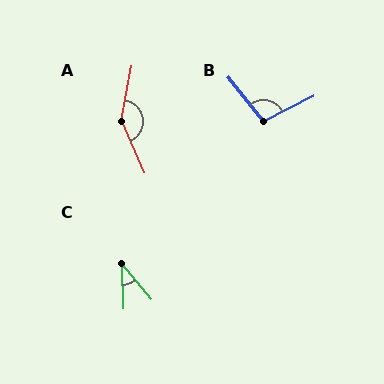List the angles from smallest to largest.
C (38°), B (102°), A (146°).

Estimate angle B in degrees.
Approximately 102 degrees.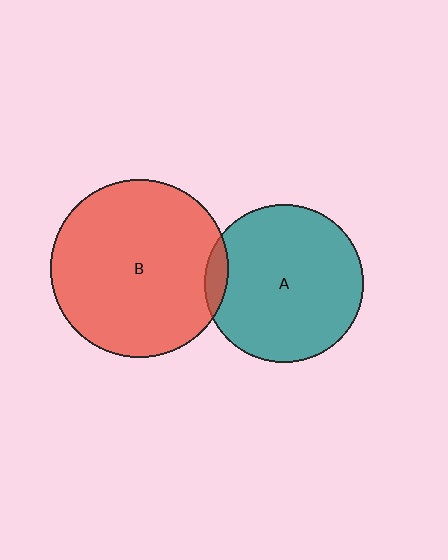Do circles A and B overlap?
Yes.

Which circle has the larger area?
Circle B (red).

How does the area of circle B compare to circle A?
Approximately 1.3 times.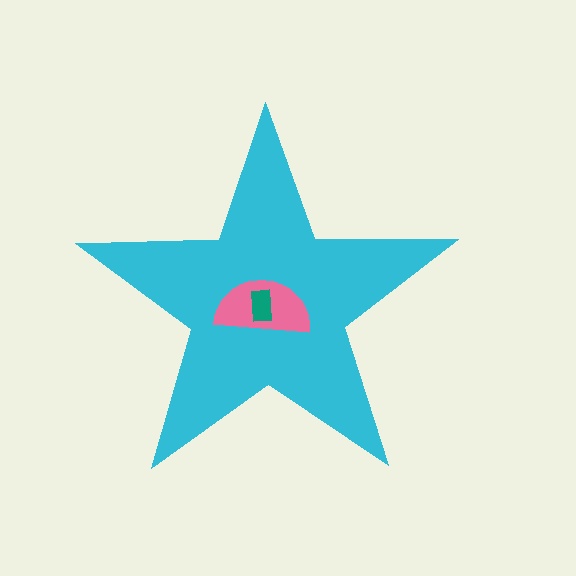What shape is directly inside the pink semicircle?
The teal rectangle.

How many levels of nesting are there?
3.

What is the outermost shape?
The cyan star.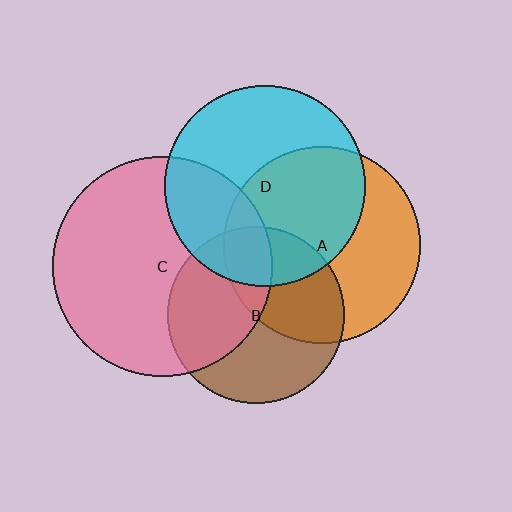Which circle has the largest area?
Circle C (pink).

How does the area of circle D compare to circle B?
Approximately 1.3 times.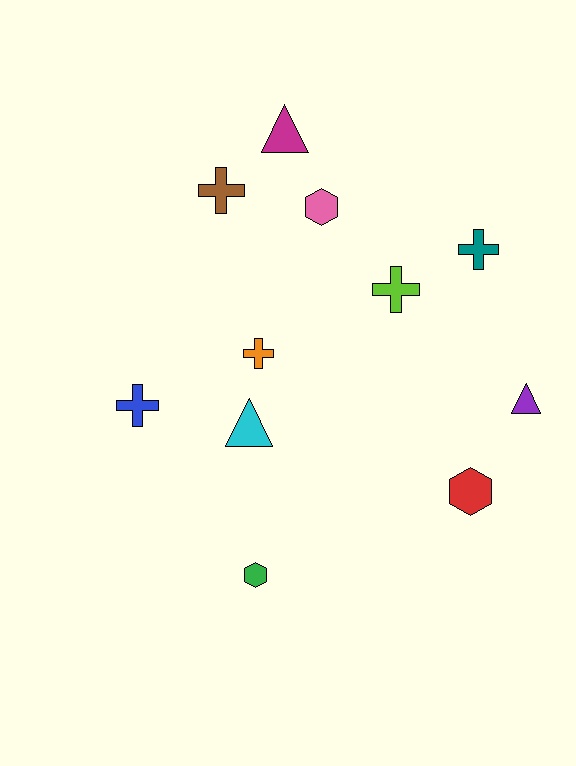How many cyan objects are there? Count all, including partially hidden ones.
There is 1 cyan object.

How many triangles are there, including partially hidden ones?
There are 3 triangles.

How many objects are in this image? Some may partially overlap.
There are 11 objects.